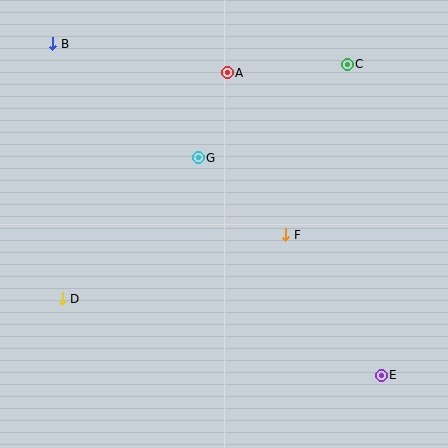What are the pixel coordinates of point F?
Point F is at (286, 235).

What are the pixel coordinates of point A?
Point A is at (227, 73).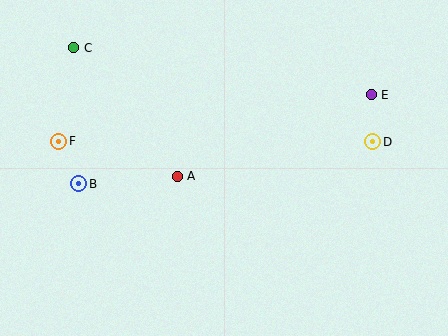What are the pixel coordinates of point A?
Point A is at (177, 176).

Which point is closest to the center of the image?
Point A at (177, 176) is closest to the center.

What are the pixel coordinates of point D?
Point D is at (373, 142).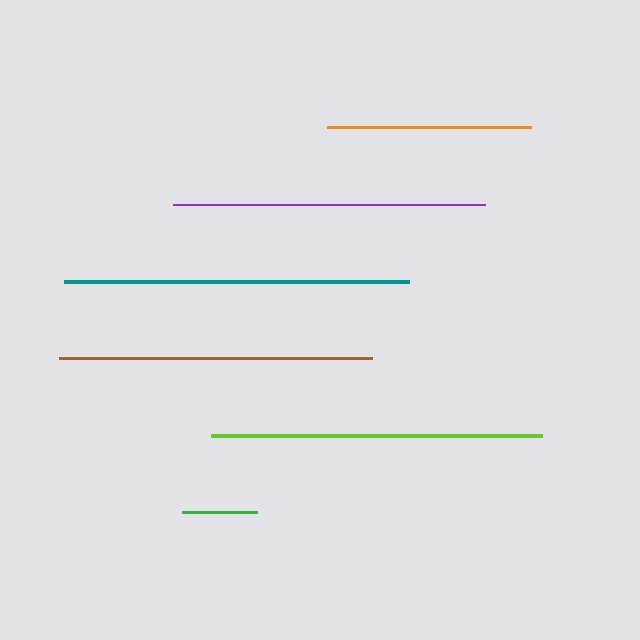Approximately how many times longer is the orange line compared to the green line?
The orange line is approximately 2.7 times the length of the green line.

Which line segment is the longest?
The teal line is the longest at approximately 346 pixels.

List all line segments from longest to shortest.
From longest to shortest: teal, lime, brown, purple, orange, green.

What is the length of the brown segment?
The brown segment is approximately 313 pixels long.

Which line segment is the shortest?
The green line is the shortest at approximately 74 pixels.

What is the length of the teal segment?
The teal segment is approximately 346 pixels long.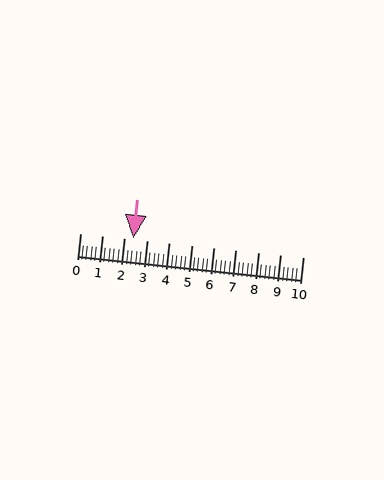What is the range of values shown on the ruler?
The ruler shows values from 0 to 10.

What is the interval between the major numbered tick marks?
The major tick marks are spaced 1 units apart.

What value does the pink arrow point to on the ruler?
The pink arrow points to approximately 2.4.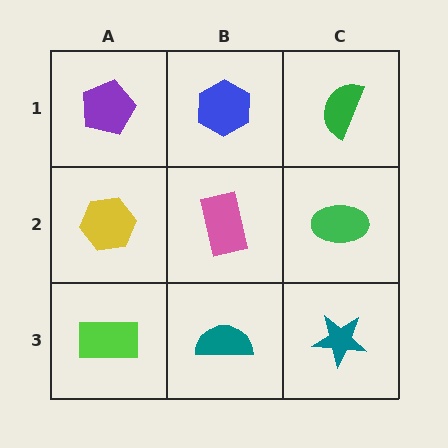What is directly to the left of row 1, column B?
A purple pentagon.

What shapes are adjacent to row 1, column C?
A green ellipse (row 2, column C), a blue hexagon (row 1, column B).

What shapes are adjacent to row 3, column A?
A yellow hexagon (row 2, column A), a teal semicircle (row 3, column B).